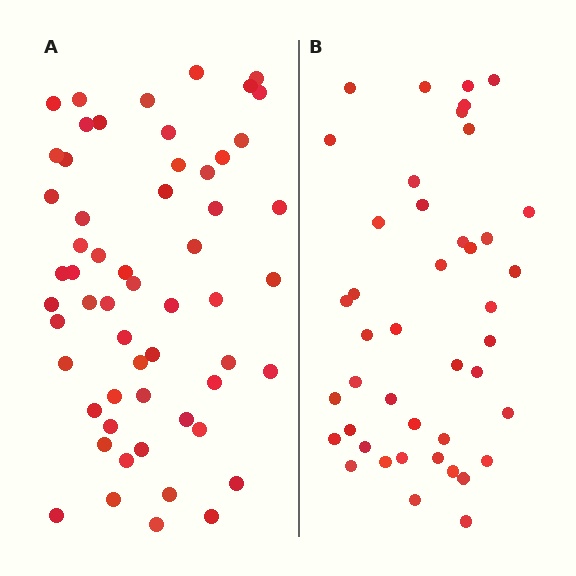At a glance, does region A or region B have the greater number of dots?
Region A (the left region) has more dots.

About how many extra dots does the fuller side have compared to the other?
Region A has approximately 15 more dots than region B.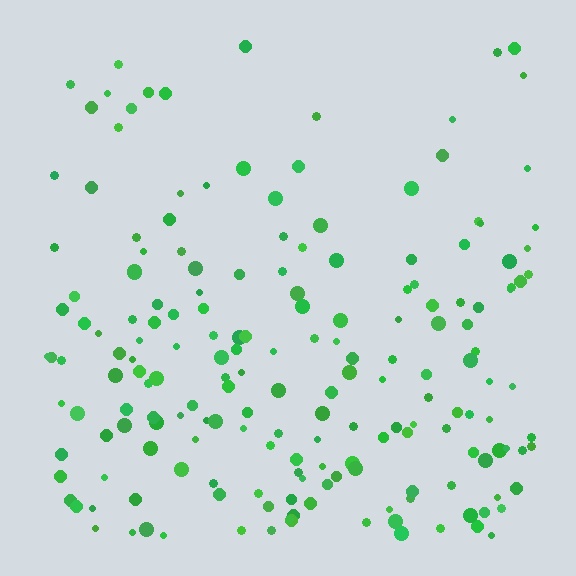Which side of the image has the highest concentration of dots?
The bottom.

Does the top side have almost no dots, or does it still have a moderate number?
Still a moderate number, just noticeably fewer than the bottom.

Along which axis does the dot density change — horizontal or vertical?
Vertical.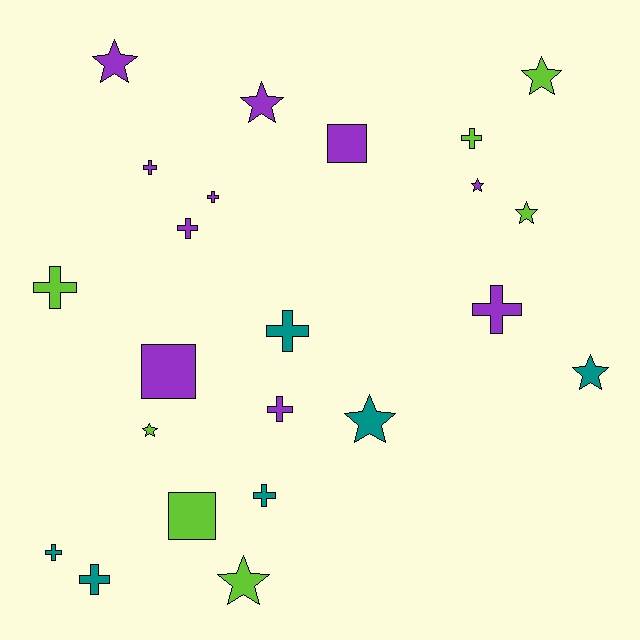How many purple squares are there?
There are 2 purple squares.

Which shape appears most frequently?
Cross, with 11 objects.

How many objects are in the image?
There are 23 objects.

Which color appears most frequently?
Purple, with 10 objects.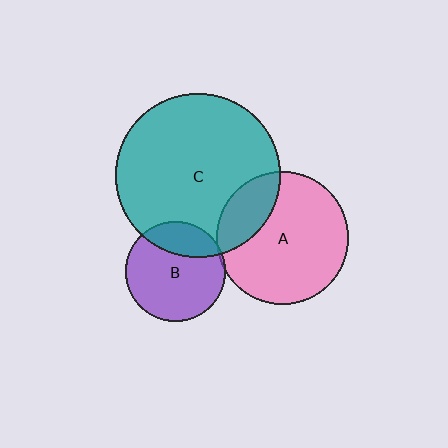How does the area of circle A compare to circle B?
Approximately 1.7 times.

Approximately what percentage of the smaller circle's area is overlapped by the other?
Approximately 20%.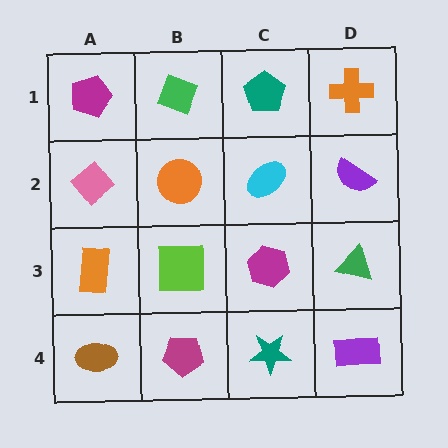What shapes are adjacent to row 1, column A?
A pink diamond (row 2, column A), a green diamond (row 1, column B).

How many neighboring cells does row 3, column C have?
4.